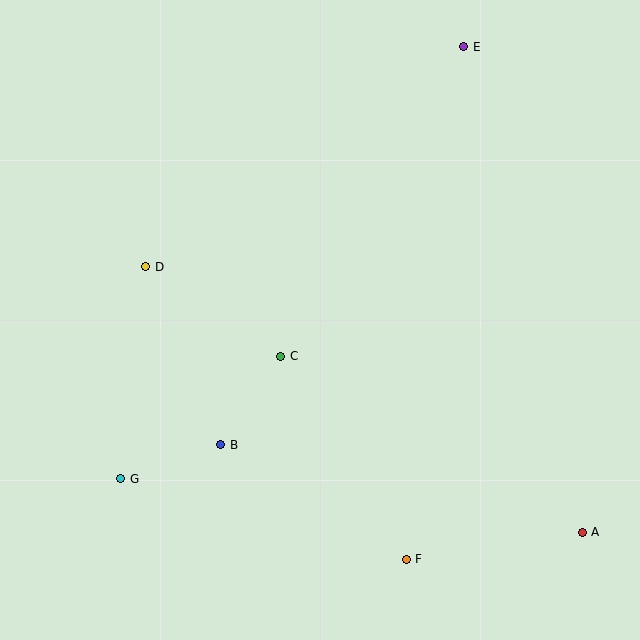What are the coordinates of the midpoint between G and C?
The midpoint between G and C is at (201, 417).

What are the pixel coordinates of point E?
Point E is at (463, 47).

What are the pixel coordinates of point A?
Point A is at (582, 532).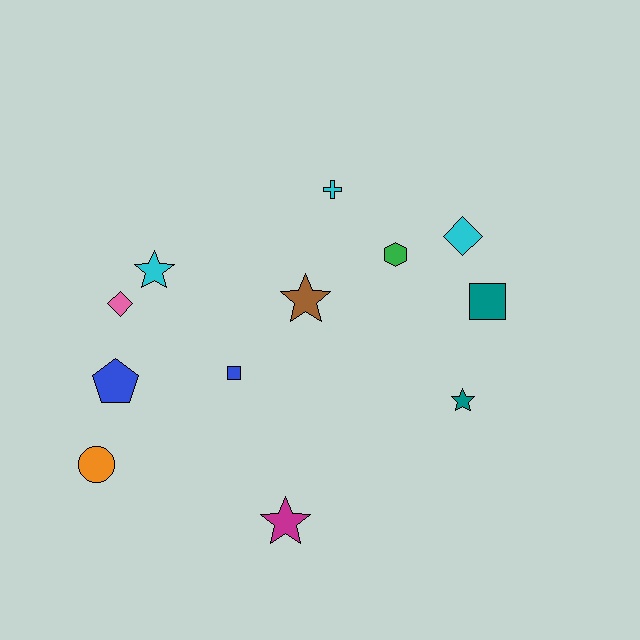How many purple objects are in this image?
There are no purple objects.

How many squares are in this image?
There are 2 squares.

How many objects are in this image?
There are 12 objects.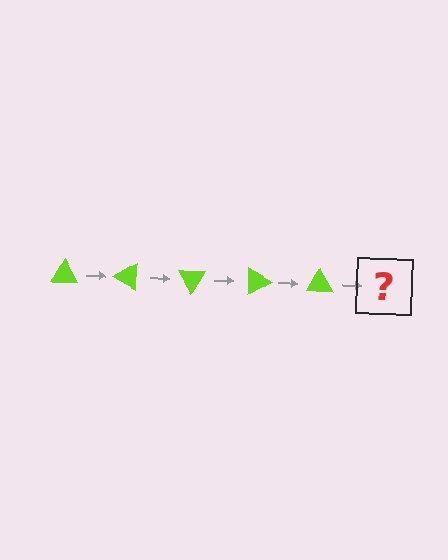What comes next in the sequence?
The next element should be a lime triangle rotated 150 degrees.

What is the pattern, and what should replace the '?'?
The pattern is that the triangle rotates 30 degrees each step. The '?' should be a lime triangle rotated 150 degrees.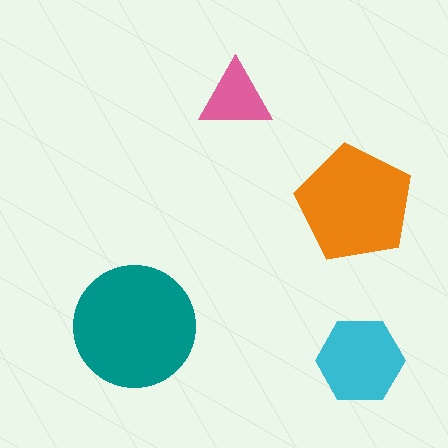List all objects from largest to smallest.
The teal circle, the orange pentagon, the cyan hexagon, the pink triangle.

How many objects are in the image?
There are 4 objects in the image.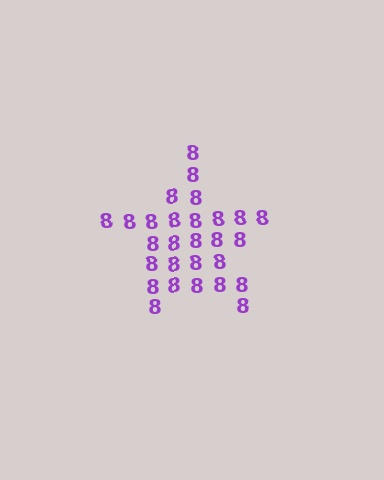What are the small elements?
The small elements are digit 8's.